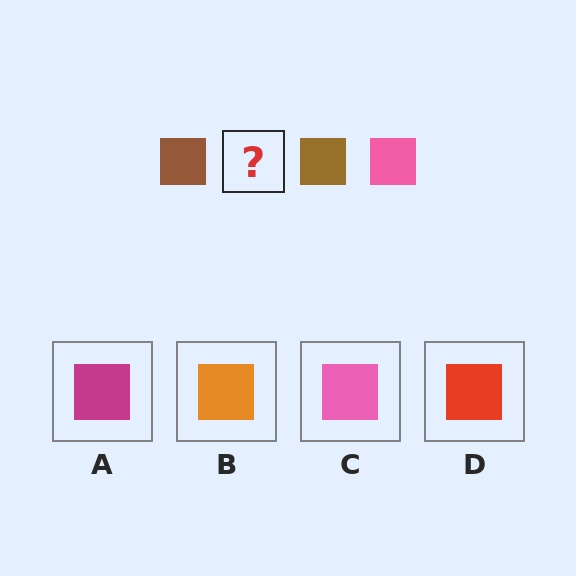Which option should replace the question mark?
Option C.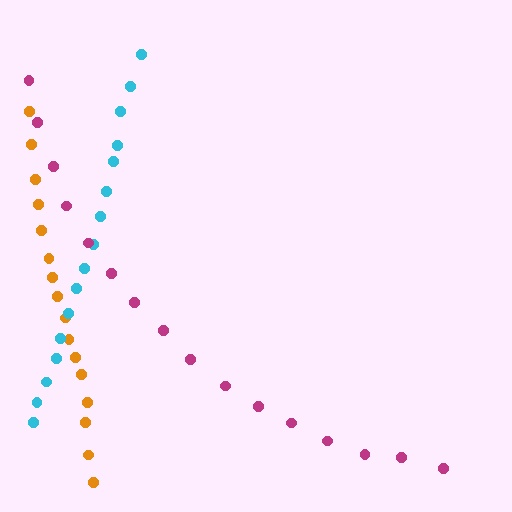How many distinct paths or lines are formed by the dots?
There are 3 distinct paths.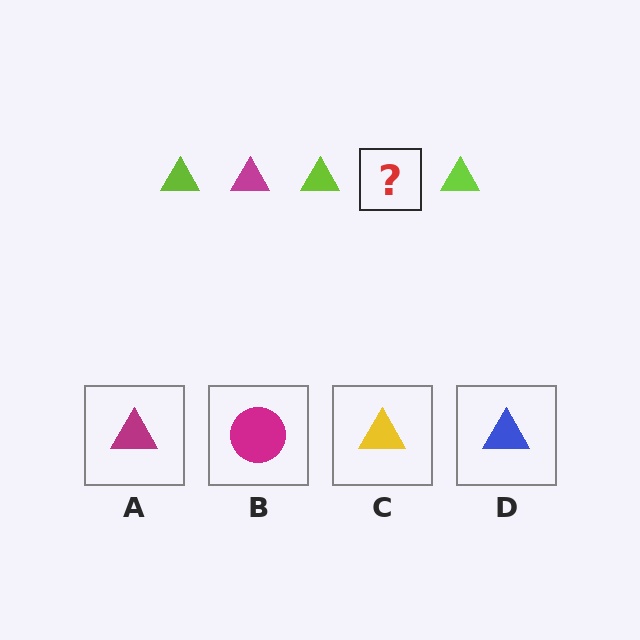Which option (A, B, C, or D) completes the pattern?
A.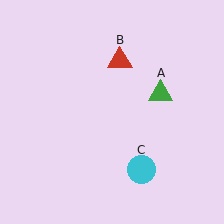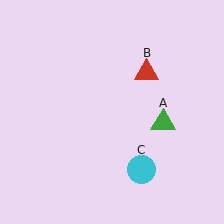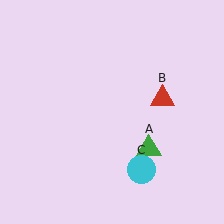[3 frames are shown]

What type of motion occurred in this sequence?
The green triangle (object A), red triangle (object B) rotated clockwise around the center of the scene.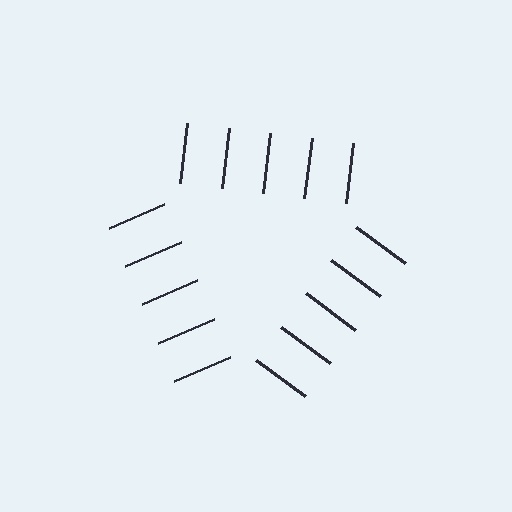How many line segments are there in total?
15 — 5 along each of the 3 edges.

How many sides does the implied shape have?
3 sides — the line-ends trace a triangle.